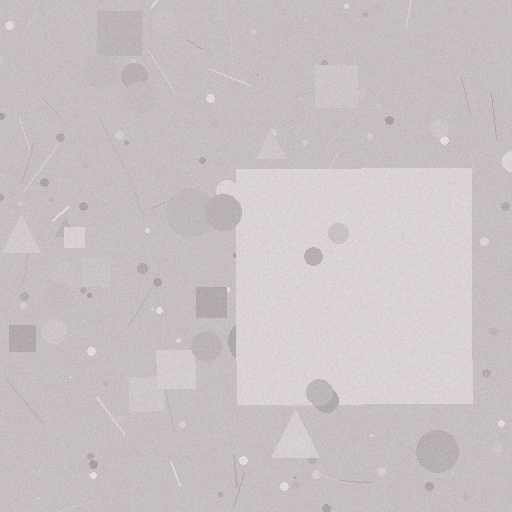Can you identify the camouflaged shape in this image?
The camouflaged shape is a square.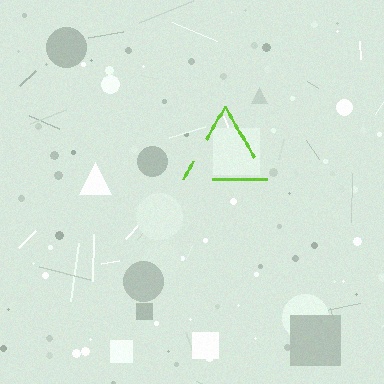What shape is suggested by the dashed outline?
The dashed outline suggests a triangle.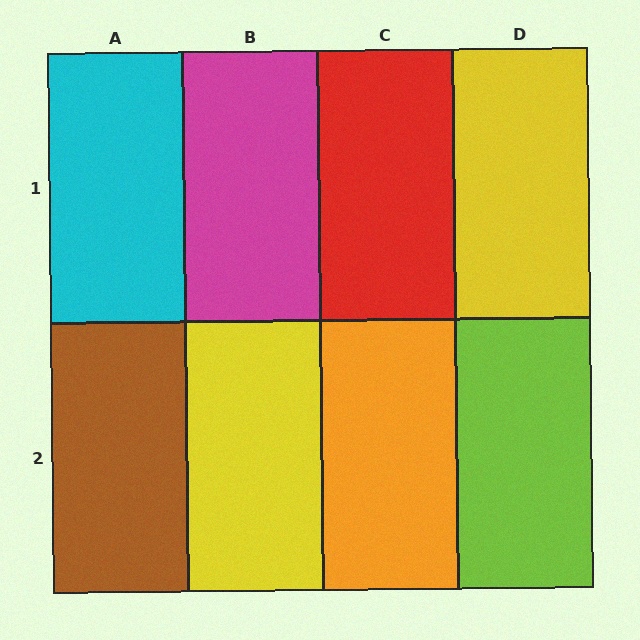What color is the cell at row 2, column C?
Orange.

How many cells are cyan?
1 cell is cyan.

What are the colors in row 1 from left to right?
Cyan, magenta, red, yellow.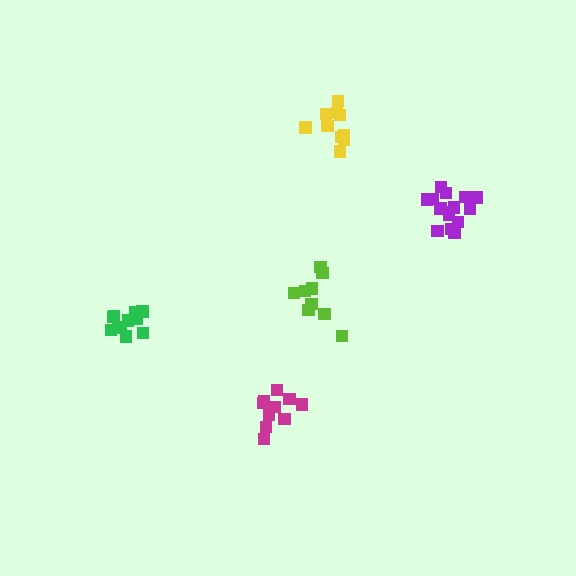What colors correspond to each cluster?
The clusters are colored: green, magenta, lime, purple, yellow.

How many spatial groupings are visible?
There are 5 spatial groupings.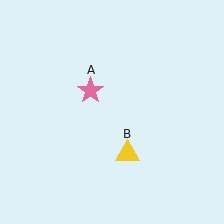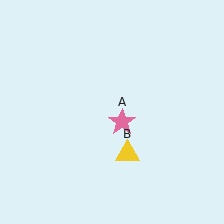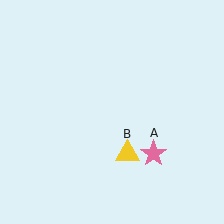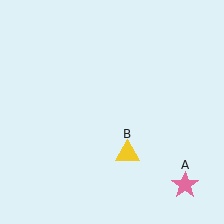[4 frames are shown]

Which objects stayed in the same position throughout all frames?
Yellow triangle (object B) remained stationary.